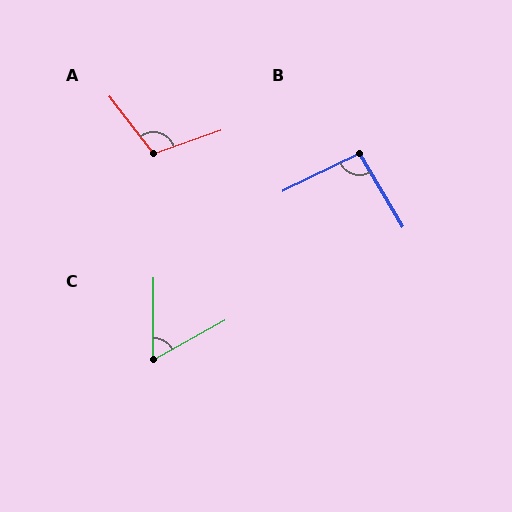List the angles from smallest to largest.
C (60°), B (94°), A (108°).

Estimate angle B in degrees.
Approximately 94 degrees.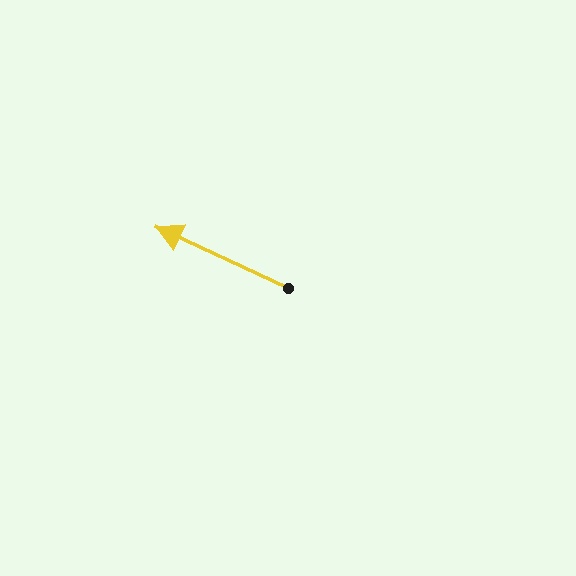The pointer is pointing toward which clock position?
Roughly 10 o'clock.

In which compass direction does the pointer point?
Northwest.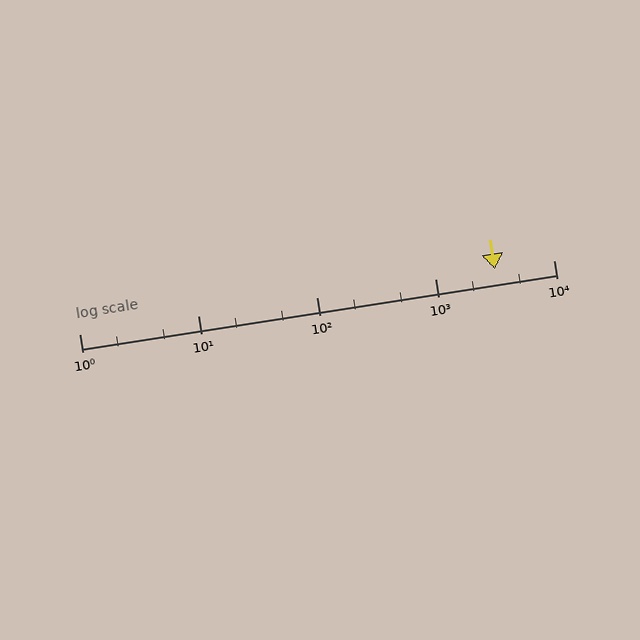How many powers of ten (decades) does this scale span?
The scale spans 4 decades, from 1 to 10000.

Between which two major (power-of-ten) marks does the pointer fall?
The pointer is between 1000 and 10000.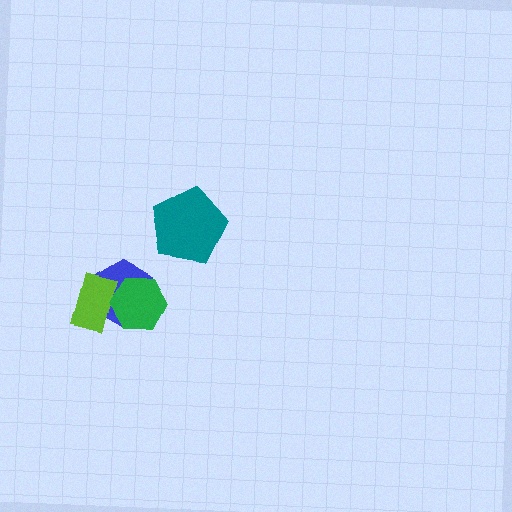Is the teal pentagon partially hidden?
No, no other shape covers it.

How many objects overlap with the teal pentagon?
0 objects overlap with the teal pentagon.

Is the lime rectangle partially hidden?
Yes, it is partially covered by another shape.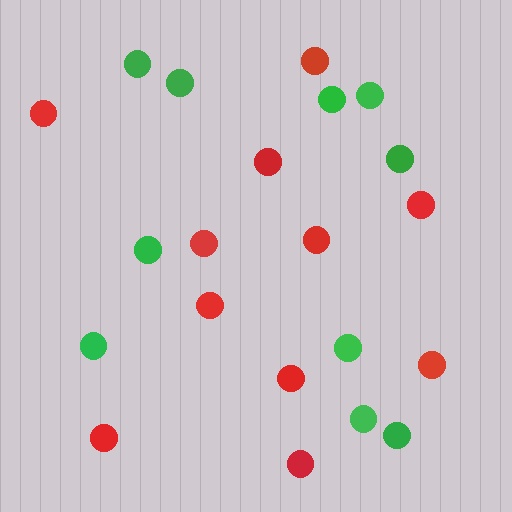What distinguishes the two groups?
There are 2 groups: one group of green circles (10) and one group of red circles (11).